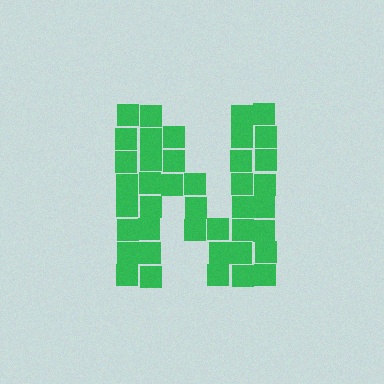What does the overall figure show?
The overall figure shows the letter N.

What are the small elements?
The small elements are squares.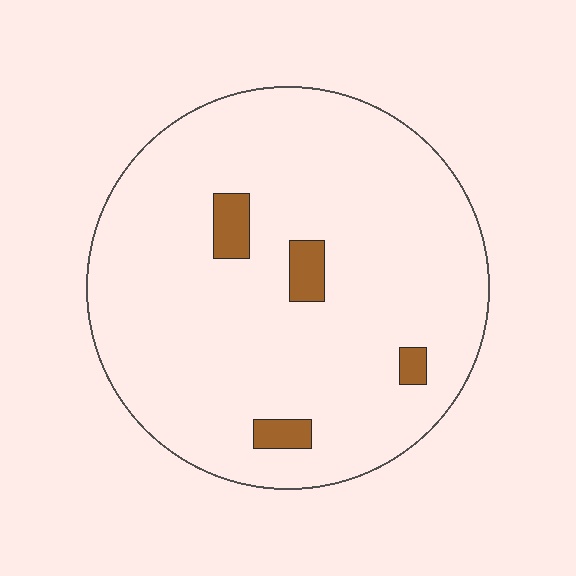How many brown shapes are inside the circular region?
4.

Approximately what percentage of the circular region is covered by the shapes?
Approximately 5%.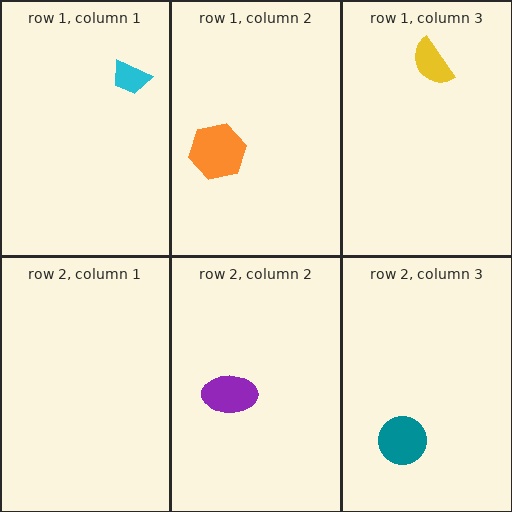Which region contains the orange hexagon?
The row 1, column 2 region.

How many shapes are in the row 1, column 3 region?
1.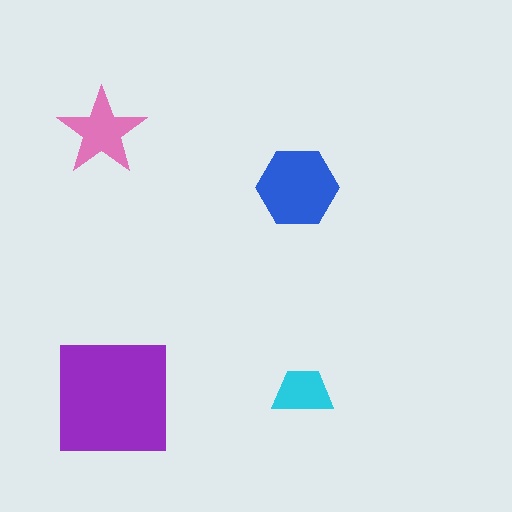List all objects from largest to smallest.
The purple square, the blue hexagon, the pink star, the cyan trapezoid.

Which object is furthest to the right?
The cyan trapezoid is rightmost.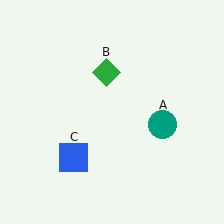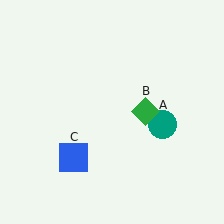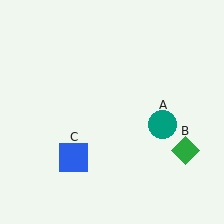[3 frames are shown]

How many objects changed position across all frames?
1 object changed position: green diamond (object B).